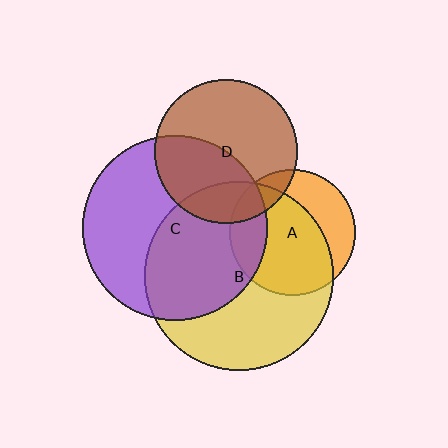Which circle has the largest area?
Circle B (yellow).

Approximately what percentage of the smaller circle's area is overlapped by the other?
Approximately 50%.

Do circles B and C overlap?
Yes.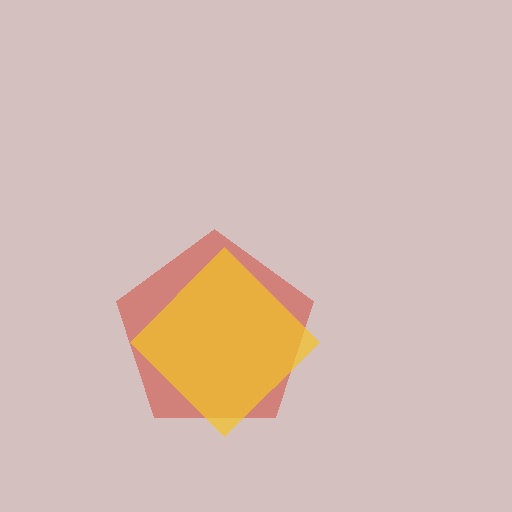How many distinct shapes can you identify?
There are 2 distinct shapes: a red pentagon, a yellow diamond.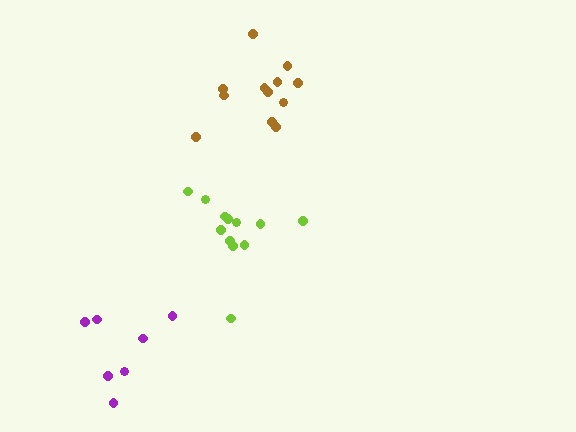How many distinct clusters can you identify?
There are 3 distinct clusters.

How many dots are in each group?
Group 1: 7 dots, Group 2: 12 dots, Group 3: 12 dots (31 total).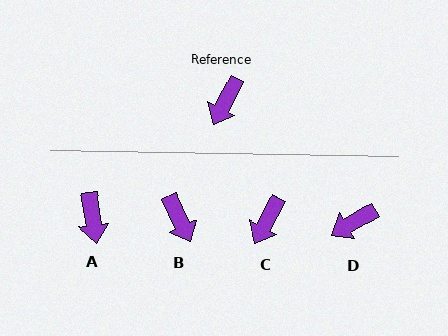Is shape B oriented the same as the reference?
No, it is off by about 54 degrees.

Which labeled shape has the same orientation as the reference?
C.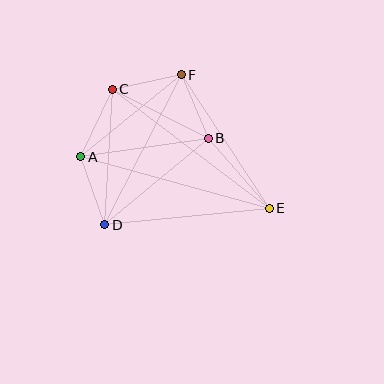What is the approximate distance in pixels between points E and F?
The distance between E and F is approximately 160 pixels.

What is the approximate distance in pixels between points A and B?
The distance between A and B is approximately 129 pixels.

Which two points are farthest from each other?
Points C and E are farthest from each other.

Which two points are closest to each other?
Points B and F are closest to each other.